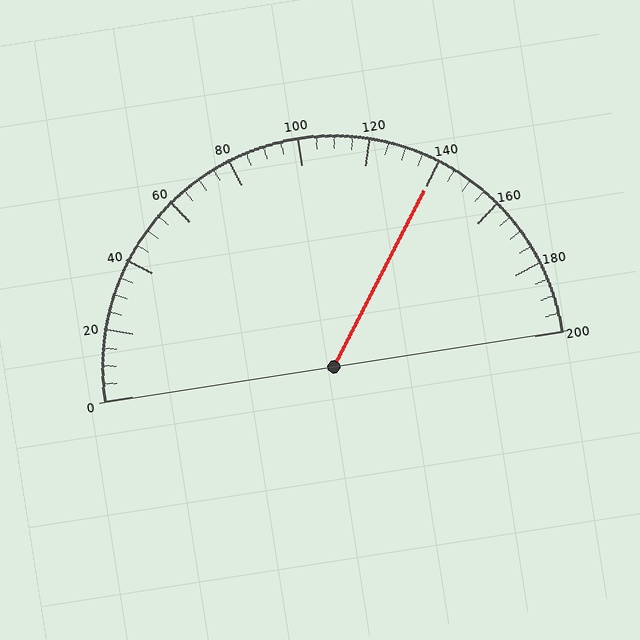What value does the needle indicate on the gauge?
The needle indicates approximately 140.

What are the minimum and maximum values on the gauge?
The gauge ranges from 0 to 200.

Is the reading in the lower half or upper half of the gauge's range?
The reading is in the upper half of the range (0 to 200).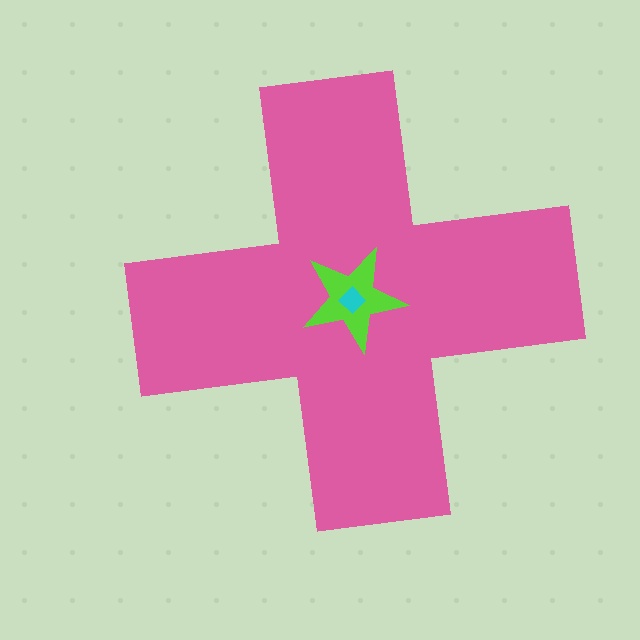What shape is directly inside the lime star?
The cyan diamond.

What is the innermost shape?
The cyan diamond.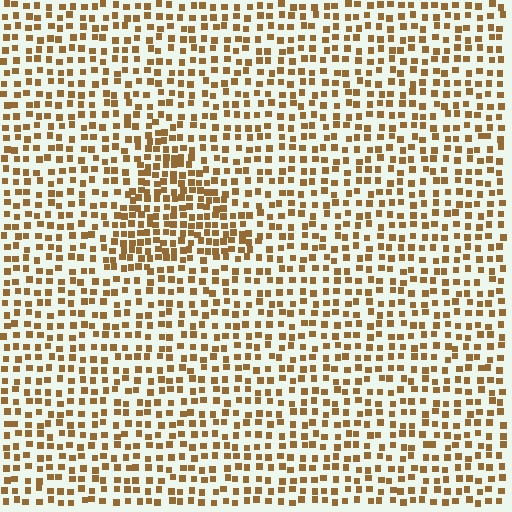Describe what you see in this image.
The image contains small brown elements arranged at two different densities. A triangle-shaped region is visible where the elements are more densely packed than the surrounding area.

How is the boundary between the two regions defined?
The boundary is defined by a change in element density (approximately 1.7x ratio). All elements are the same color, size, and shape.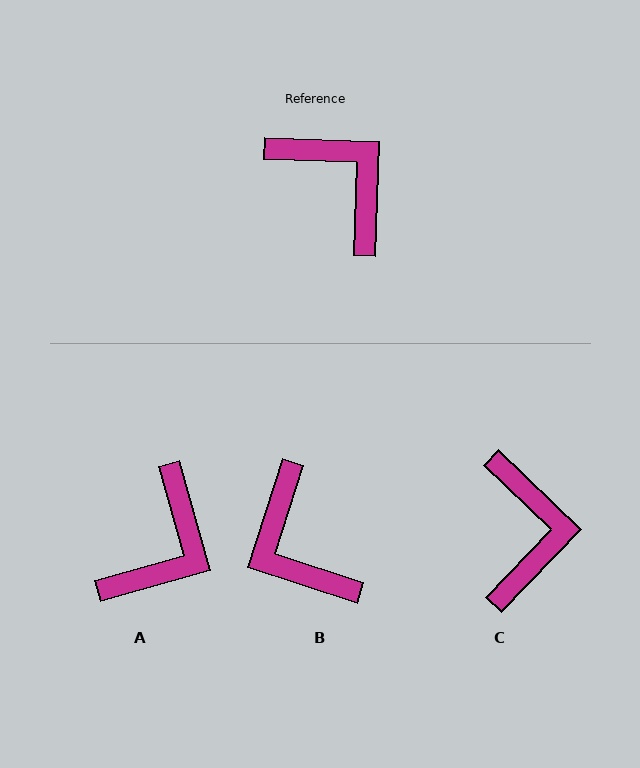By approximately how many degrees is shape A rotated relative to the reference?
Approximately 72 degrees clockwise.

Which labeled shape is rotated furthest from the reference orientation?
B, about 164 degrees away.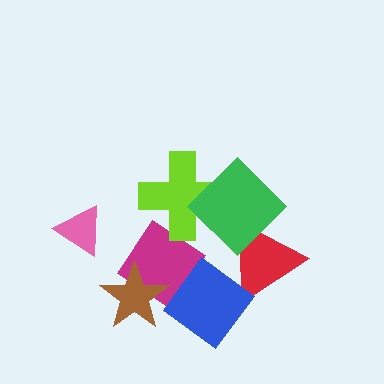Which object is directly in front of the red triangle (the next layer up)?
The blue diamond is directly in front of the red triangle.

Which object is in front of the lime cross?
The green diamond is in front of the lime cross.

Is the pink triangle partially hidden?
No, no other shape covers it.